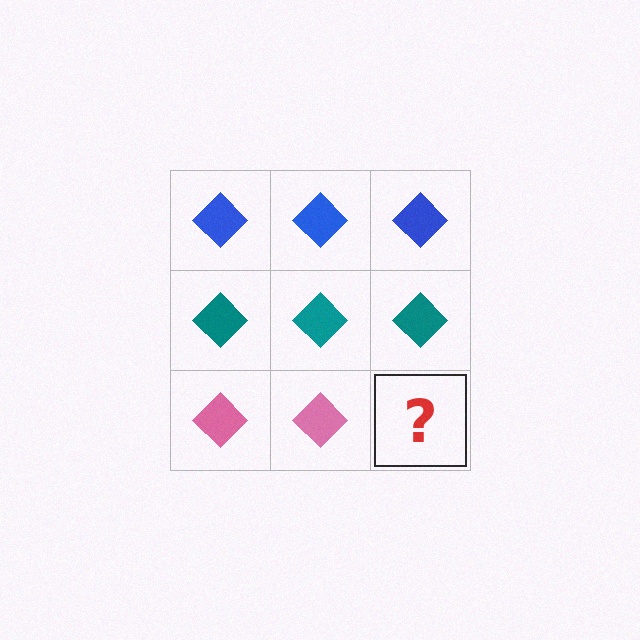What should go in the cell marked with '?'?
The missing cell should contain a pink diamond.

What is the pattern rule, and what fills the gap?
The rule is that each row has a consistent color. The gap should be filled with a pink diamond.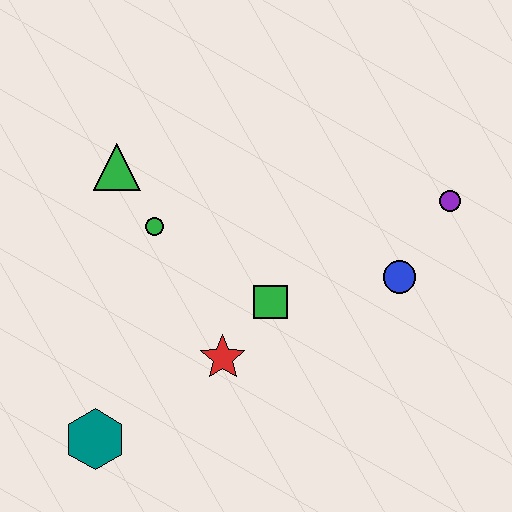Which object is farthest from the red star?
The purple circle is farthest from the red star.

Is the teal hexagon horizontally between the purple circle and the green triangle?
No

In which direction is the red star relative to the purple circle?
The red star is to the left of the purple circle.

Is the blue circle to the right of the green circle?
Yes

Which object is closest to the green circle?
The green triangle is closest to the green circle.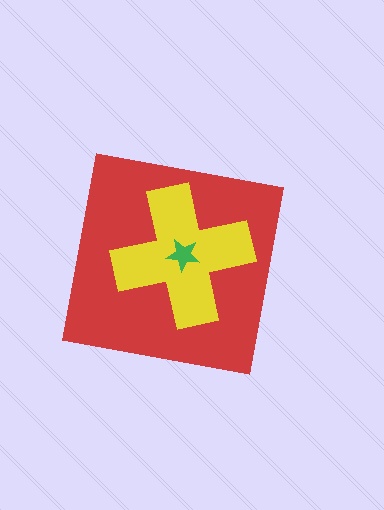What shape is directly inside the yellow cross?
The green star.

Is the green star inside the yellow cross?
Yes.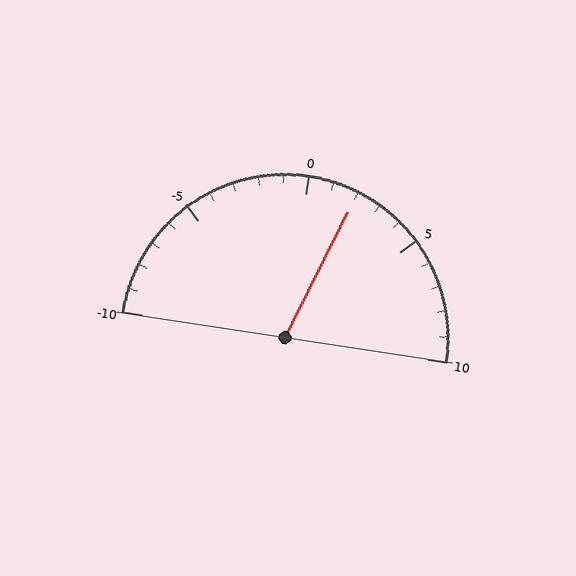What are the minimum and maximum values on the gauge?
The gauge ranges from -10 to 10.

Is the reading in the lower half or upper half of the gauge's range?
The reading is in the upper half of the range (-10 to 10).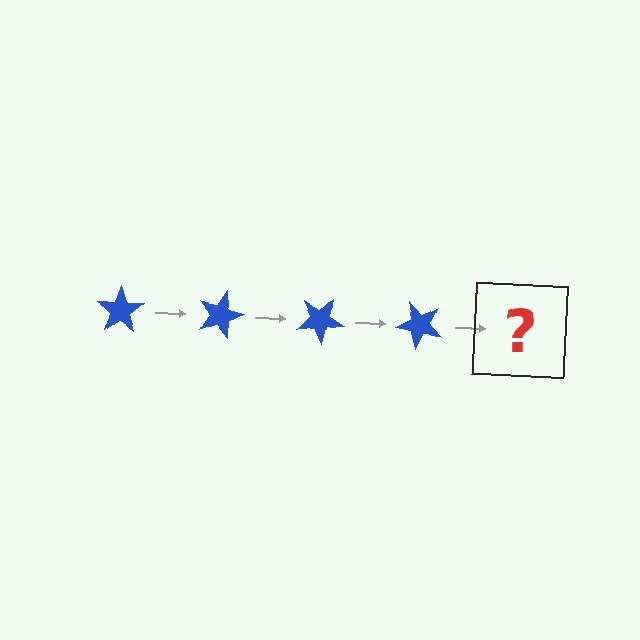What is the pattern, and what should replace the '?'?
The pattern is that the star rotates 15 degrees each step. The '?' should be a blue star rotated 60 degrees.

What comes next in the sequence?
The next element should be a blue star rotated 60 degrees.